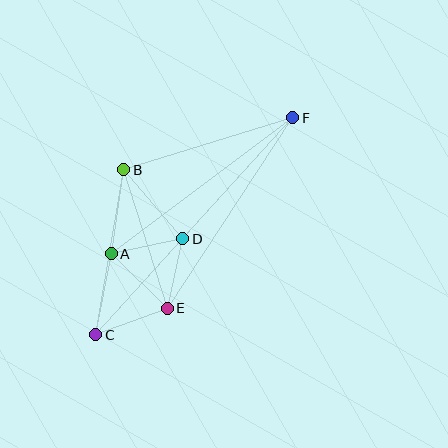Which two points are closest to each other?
Points D and E are closest to each other.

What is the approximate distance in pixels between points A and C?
The distance between A and C is approximately 83 pixels.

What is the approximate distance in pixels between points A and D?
The distance between A and D is approximately 73 pixels.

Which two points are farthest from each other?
Points C and F are farthest from each other.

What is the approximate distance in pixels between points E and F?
The distance between E and F is approximately 228 pixels.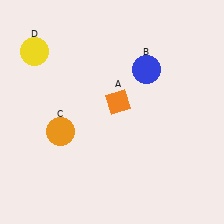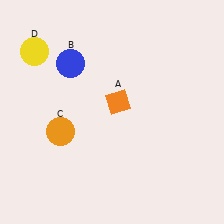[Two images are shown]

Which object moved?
The blue circle (B) moved left.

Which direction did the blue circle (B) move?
The blue circle (B) moved left.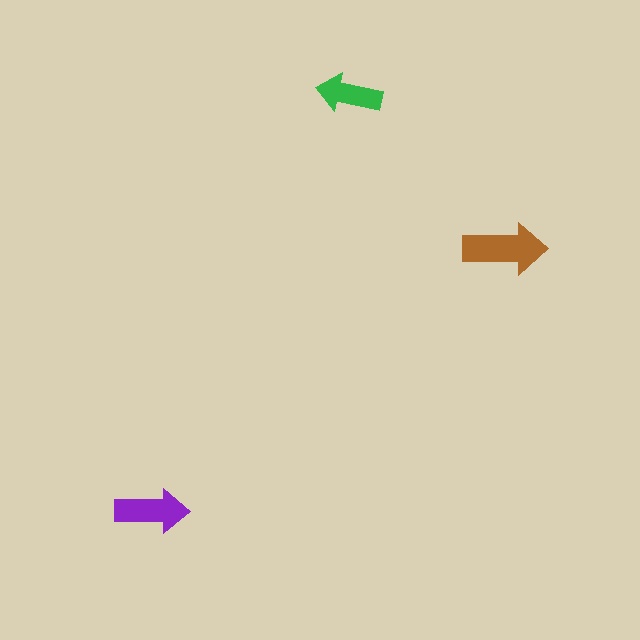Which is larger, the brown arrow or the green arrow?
The brown one.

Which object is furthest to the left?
The purple arrow is leftmost.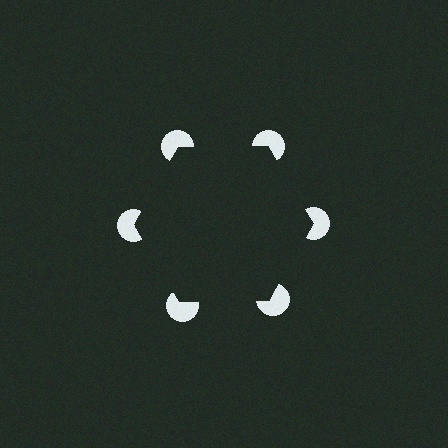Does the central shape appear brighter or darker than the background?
It typically appears slightly darker than the background, even though no actual brightness change is drawn.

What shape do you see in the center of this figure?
An illusory hexagon — its edges are inferred from the aligned wedge cuts in the pac-man discs, not physically drawn.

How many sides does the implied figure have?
6 sides.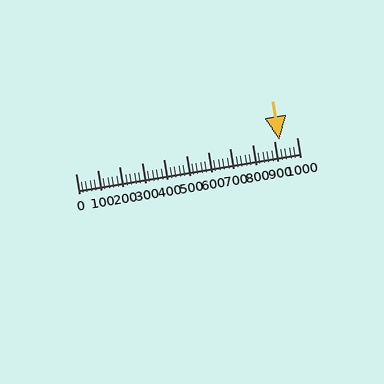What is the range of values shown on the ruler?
The ruler shows values from 0 to 1000.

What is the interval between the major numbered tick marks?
The major tick marks are spaced 100 units apart.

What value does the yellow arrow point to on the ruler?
The yellow arrow points to approximately 920.